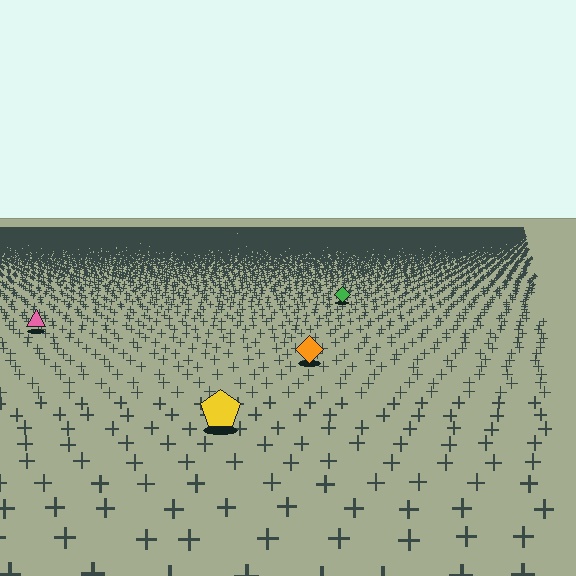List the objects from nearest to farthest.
From nearest to farthest: the yellow pentagon, the orange diamond, the pink triangle, the green diamond.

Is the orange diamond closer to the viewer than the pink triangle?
Yes. The orange diamond is closer — you can tell from the texture gradient: the ground texture is coarser near it.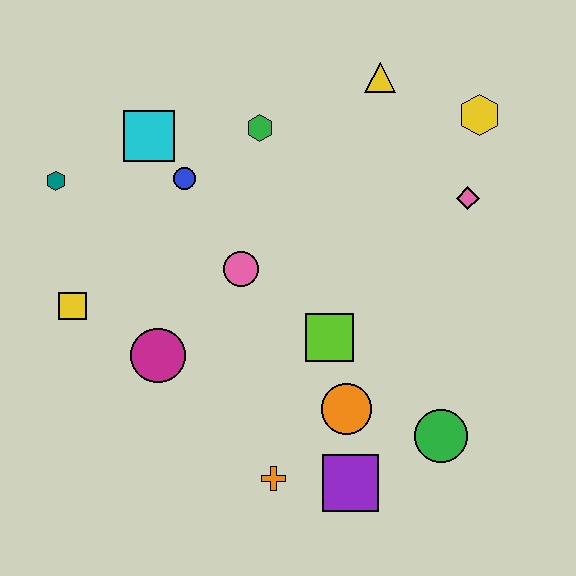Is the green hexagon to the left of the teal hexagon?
No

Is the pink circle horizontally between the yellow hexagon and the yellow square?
Yes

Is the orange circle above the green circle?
Yes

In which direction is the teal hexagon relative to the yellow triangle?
The teal hexagon is to the left of the yellow triangle.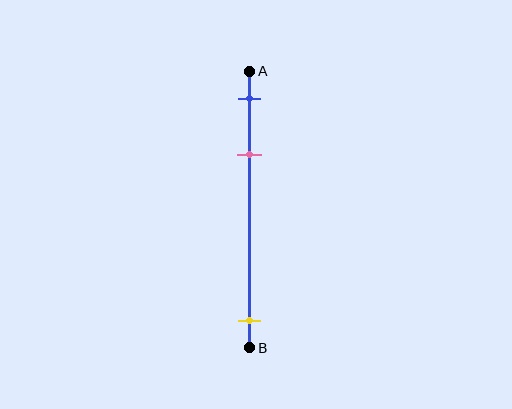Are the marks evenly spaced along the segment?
No, the marks are not evenly spaced.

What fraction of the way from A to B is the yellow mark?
The yellow mark is approximately 90% (0.9) of the way from A to B.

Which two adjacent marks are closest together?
The blue and pink marks are the closest adjacent pair.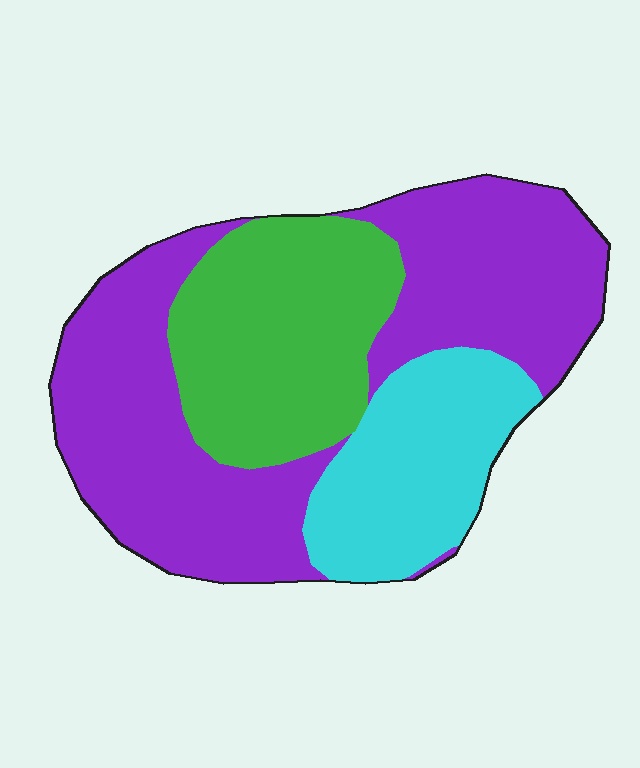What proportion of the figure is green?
Green covers about 25% of the figure.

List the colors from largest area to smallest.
From largest to smallest: purple, green, cyan.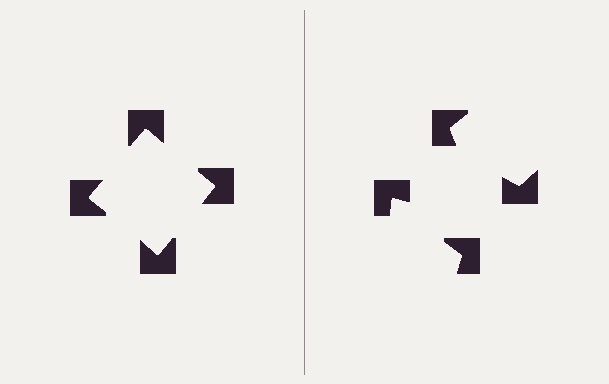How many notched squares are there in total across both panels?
8 — 4 on each side.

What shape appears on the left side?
An illusory square.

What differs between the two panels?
The notched squares are positioned identically on both sides; only the wedge orientations differ. On the left they align to a square; on the right they are misaligned.